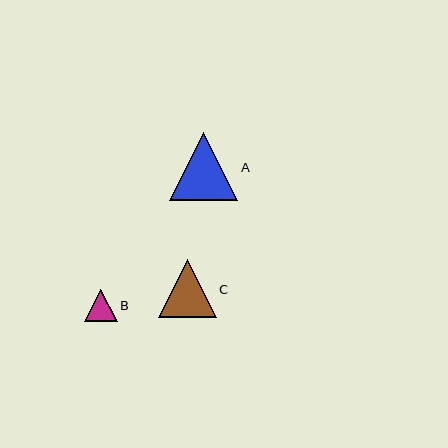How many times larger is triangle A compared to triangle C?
Triangle A is approximately 1.2 times the size of triangle C.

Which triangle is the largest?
Triangle A is the largest with a size of approximately 68 pixels.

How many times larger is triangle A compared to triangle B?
Triangle A is approximately 2.1 times the size of triangle B.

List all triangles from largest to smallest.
From largest to smallest: A, C, B.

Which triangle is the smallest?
Triangle B is the smallest with a size of approximately 32 pixels.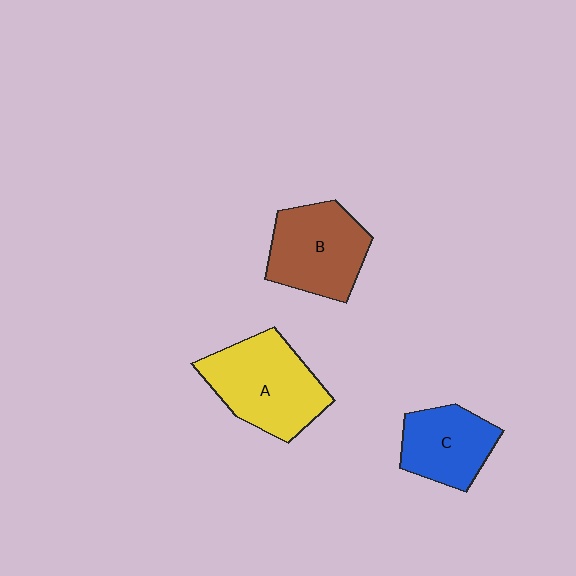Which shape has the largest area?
Shape A (yellow).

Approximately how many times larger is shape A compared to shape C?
Approximately 1.4 times.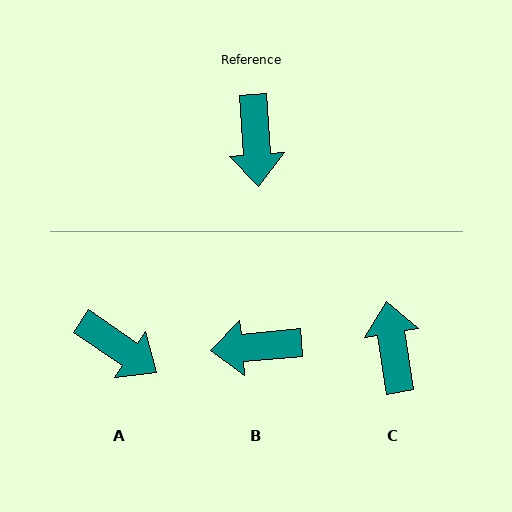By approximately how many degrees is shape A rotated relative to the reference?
Approximately 52 degrees counter-clockwise.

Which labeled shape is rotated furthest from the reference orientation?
C, about 175 degrees away.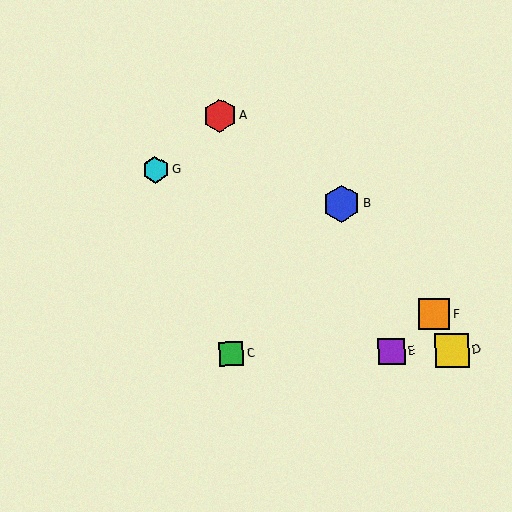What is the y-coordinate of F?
Object F is at y≈314.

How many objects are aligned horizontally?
3 objects (C, D, E) are aligned horizontally.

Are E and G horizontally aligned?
No, E is at y≈351 and G is at y≈170.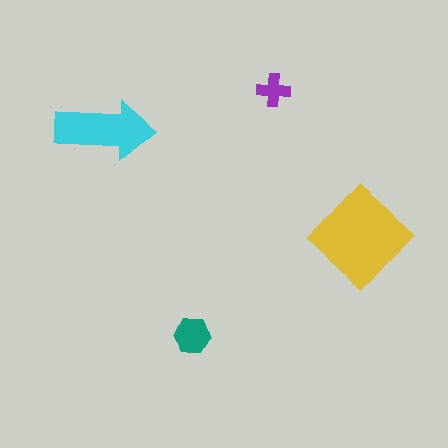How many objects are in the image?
There are 4 objects in the image.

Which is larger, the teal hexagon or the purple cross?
The teal hexagon.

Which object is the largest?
The yellow diamond.